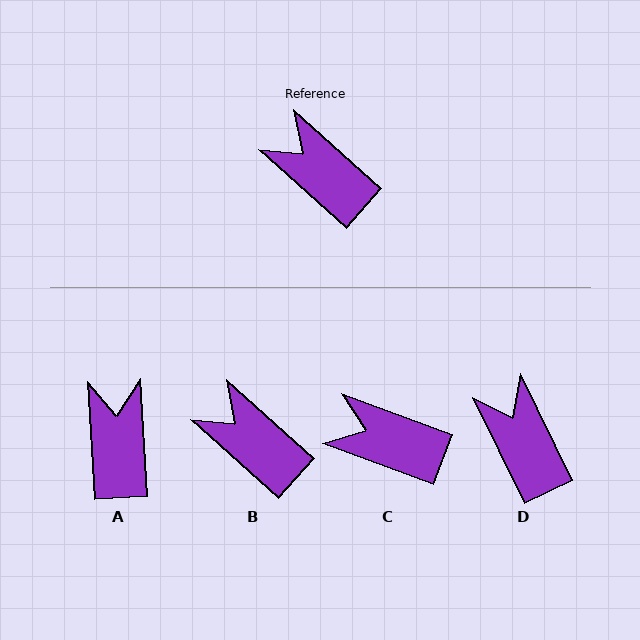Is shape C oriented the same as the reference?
No, it is off by about 21 degrees.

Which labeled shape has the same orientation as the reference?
B.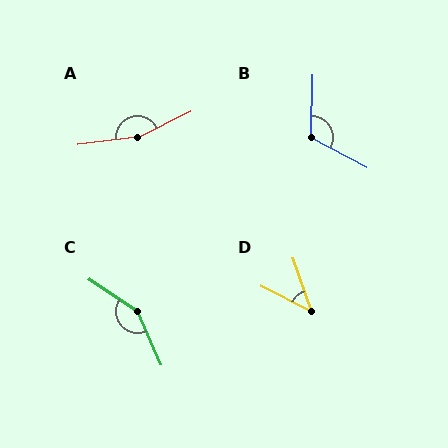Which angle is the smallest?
D, at approximately 43 degrees.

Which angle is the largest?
A, at approximately 160 degrees.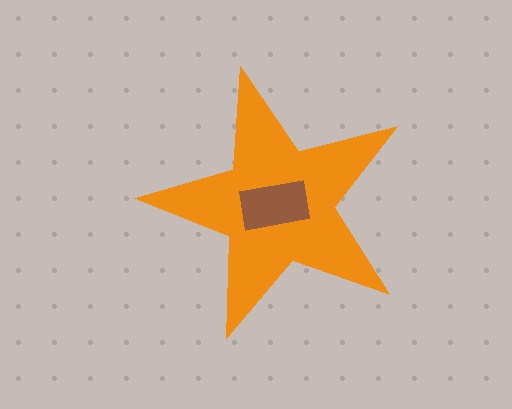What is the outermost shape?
The orange star.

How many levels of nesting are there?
2.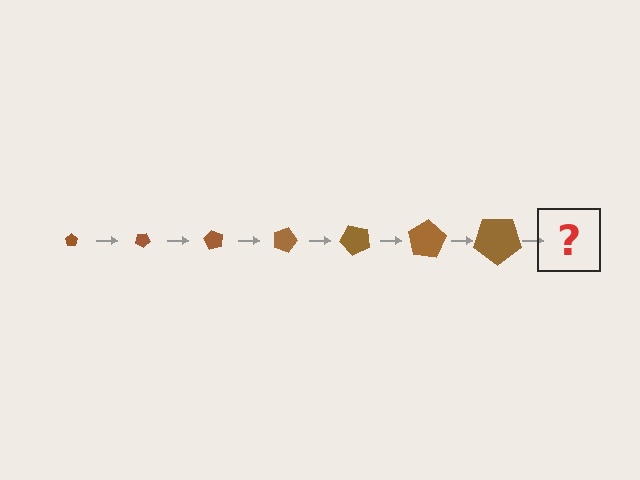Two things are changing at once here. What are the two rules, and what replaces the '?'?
The two rules are that the pentagon grows larger each step and it rotates 30 degrees each step. The '?' should be a pentagon, larger than the previous one and rotated 210 degrees from the start.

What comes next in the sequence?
The next element should be a pentagon, larger than the previous one and rotated 210 degrees from the start.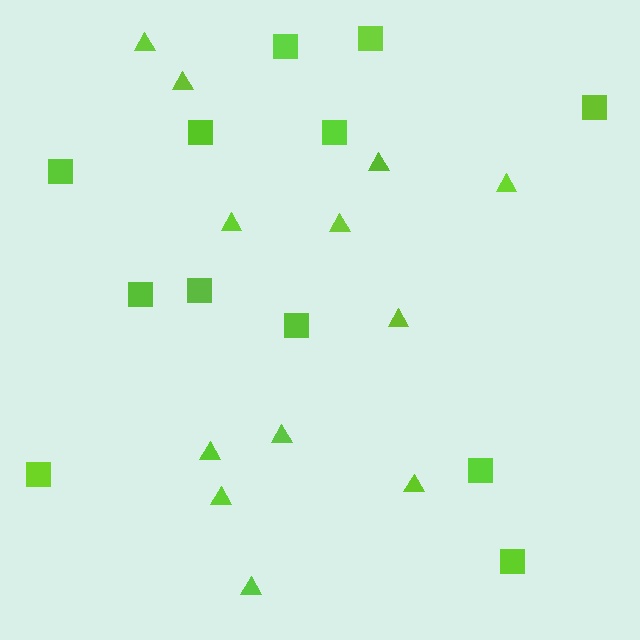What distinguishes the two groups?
There are 2 groups: one group of squares (12) and one group of triangles (12).